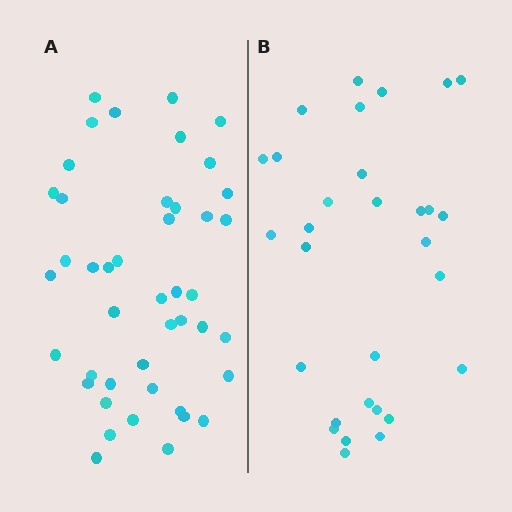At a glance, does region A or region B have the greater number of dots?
Region A (the left region) has more dots.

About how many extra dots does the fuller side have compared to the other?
Region A has approximately 15 more dots than region B.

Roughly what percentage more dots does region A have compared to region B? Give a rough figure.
About 45% more.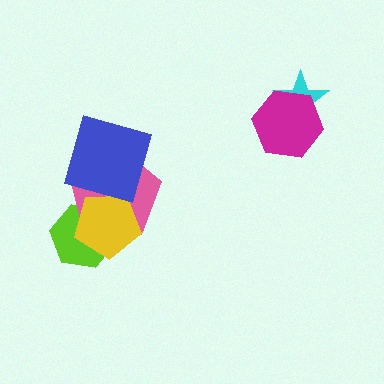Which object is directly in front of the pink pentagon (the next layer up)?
The yellow pentagon is directly in front of the pink pentagon.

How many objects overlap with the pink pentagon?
3 objects overlap with the pink pentagon.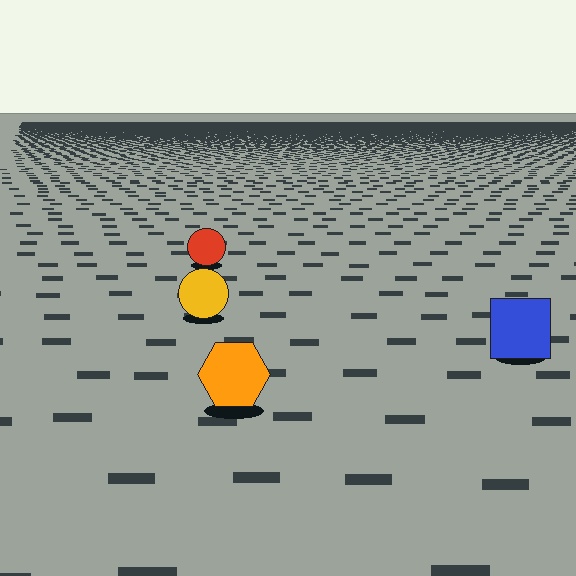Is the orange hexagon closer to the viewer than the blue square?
Yes. The orange hexagon is closer — you can tell from the texture gradient: the ground texture is coarser near it.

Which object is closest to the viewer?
The orange hexagon is closest. The texture marks near it are larger and more spread out.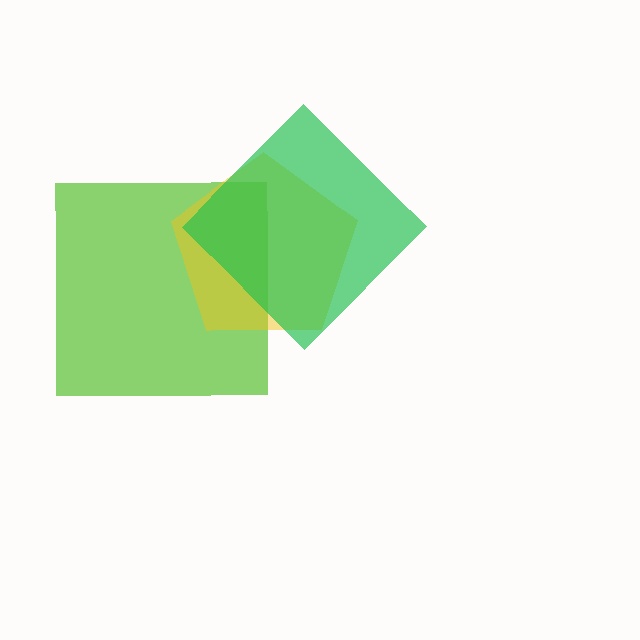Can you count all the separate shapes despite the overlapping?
Yes, there are 3 separate shapes.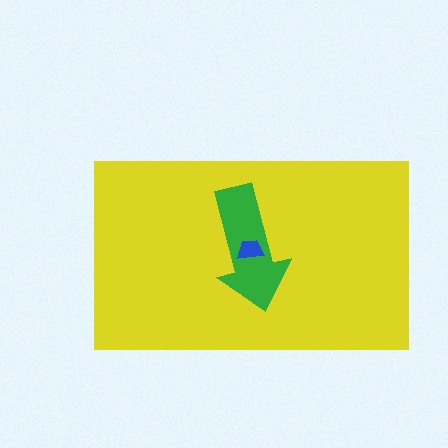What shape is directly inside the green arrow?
The blue trapezoid.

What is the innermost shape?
The blue trapezoid.